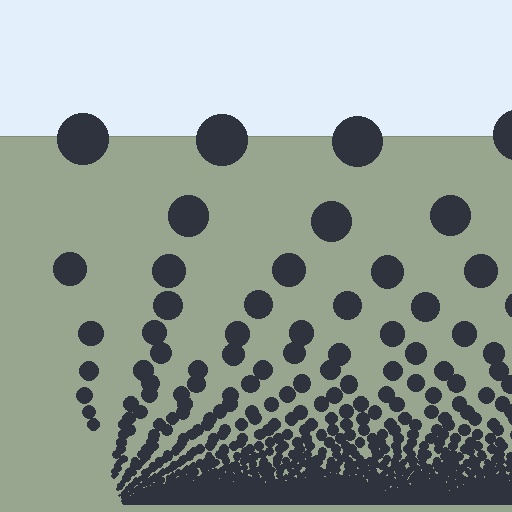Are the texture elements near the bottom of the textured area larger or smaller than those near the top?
Smaller. The gradient is inverted — elements near the bottom are smaller and denser.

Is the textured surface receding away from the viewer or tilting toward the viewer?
The surface appears to tilt toward the viewer. Texture elements get larger and sparser toward the top.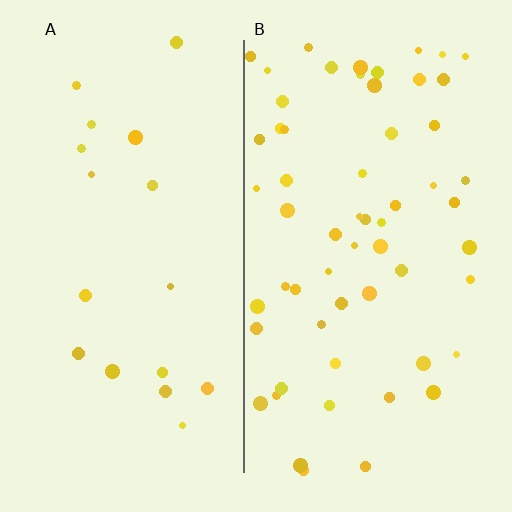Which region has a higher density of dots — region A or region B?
B (the right).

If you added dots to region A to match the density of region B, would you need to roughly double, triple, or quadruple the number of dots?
Approximately triple.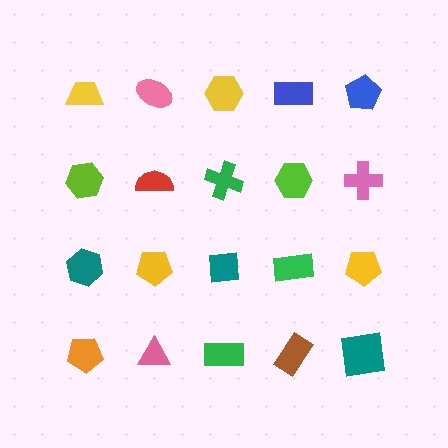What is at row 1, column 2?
A pink ellipse.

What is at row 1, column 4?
A blue rectangle.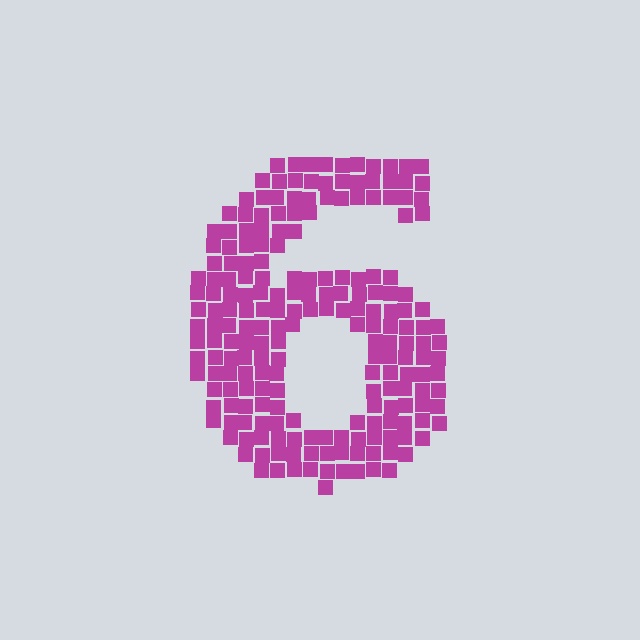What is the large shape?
The large shape is the digit 6.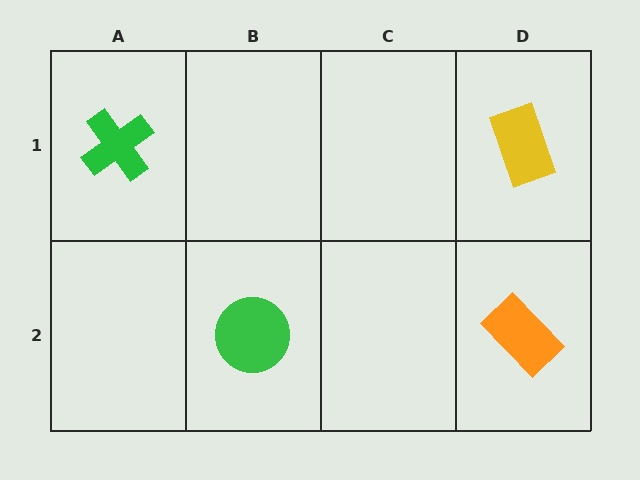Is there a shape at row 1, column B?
No, that cell is empty.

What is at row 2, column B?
A green circle.